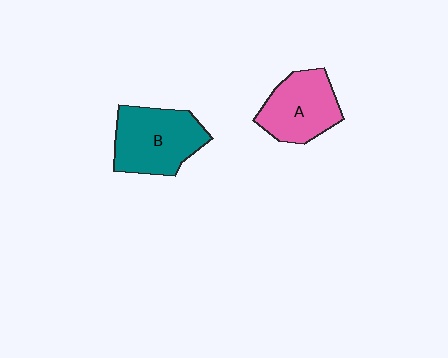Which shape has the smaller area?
Shape A (pink).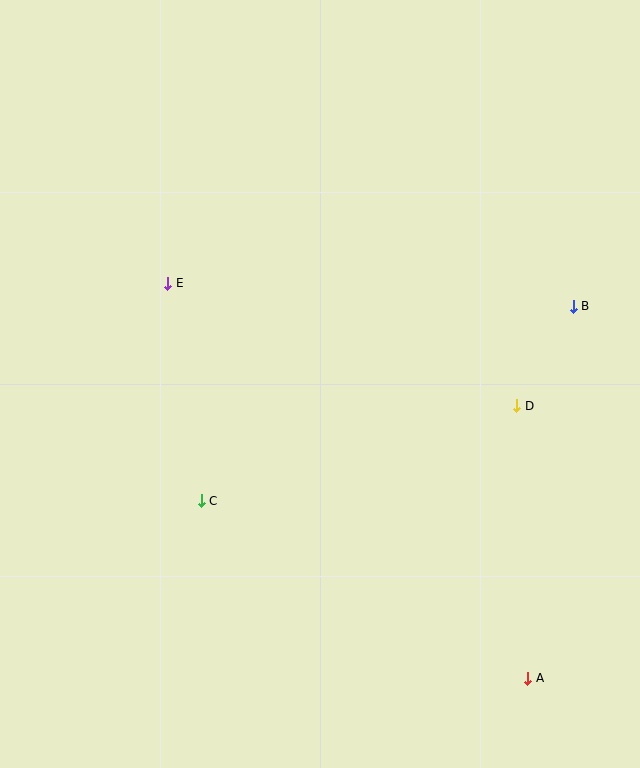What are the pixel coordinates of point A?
Point A is at (528, 678).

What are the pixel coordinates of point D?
Point D is at (517, 406).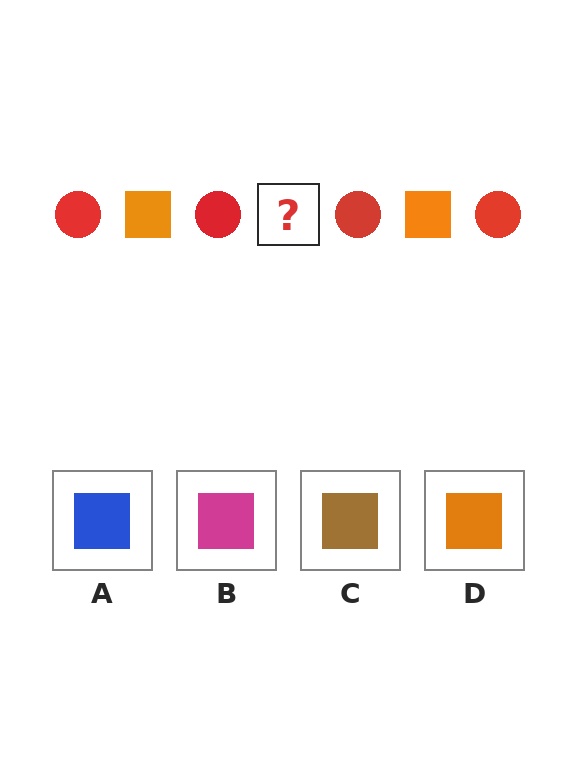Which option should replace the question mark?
Option D.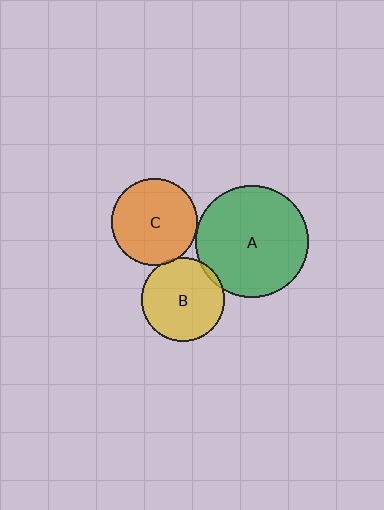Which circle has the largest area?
Circle A (green).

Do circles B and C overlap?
Yes.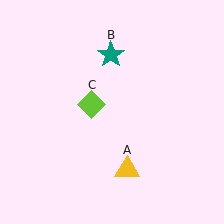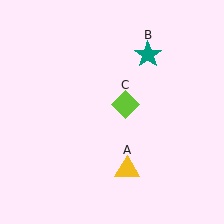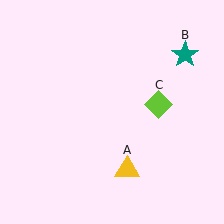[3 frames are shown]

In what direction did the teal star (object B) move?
The teal star (object B) moved right.